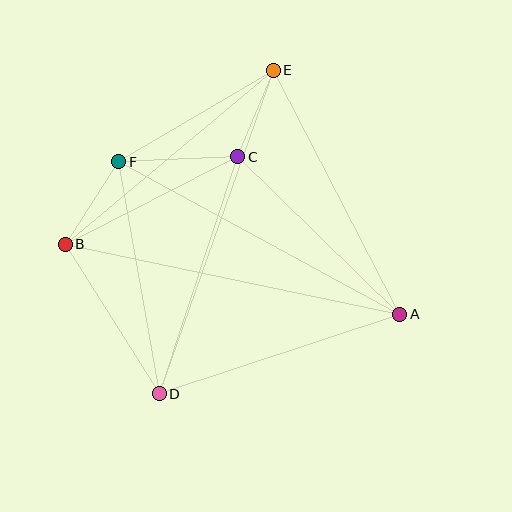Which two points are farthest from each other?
Points D and E are farthest from each other.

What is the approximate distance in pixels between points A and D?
The distance between A and D is approximately 253 pixels.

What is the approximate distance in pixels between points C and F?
The distance between C and F is approximately 120 pixels.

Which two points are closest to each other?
Points C and E are closest to each other.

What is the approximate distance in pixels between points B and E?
The distance between B and E is approximately 271 pixels.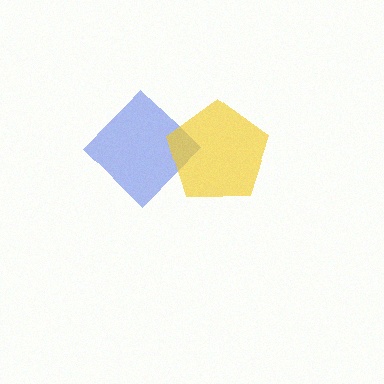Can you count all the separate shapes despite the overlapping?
Yes, there are 2 separate shapes.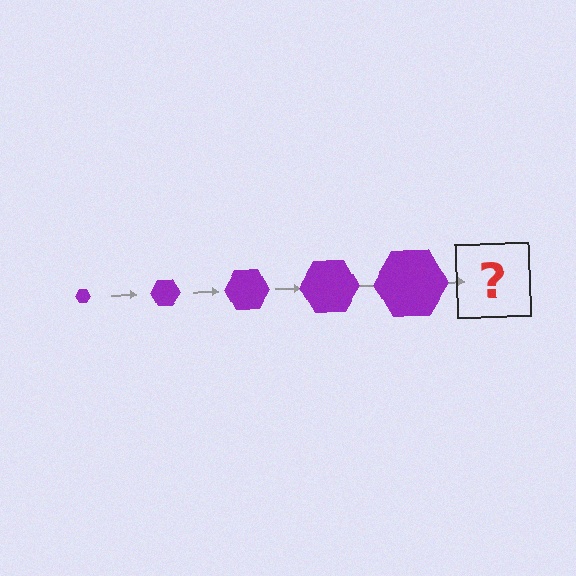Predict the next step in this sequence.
The next step is a purple hexagon, larger than the previous one.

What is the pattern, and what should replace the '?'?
The pattern is that the hexagon gets progressively larger each step. The '?' should be a purple hexagon, larger than the previous one.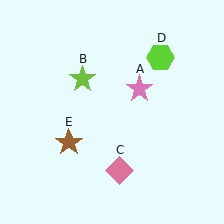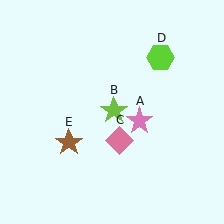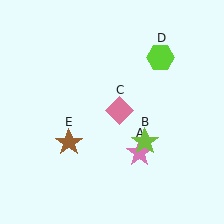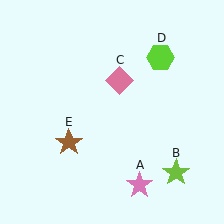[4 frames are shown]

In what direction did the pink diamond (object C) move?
The pink diamond (object C) moved up.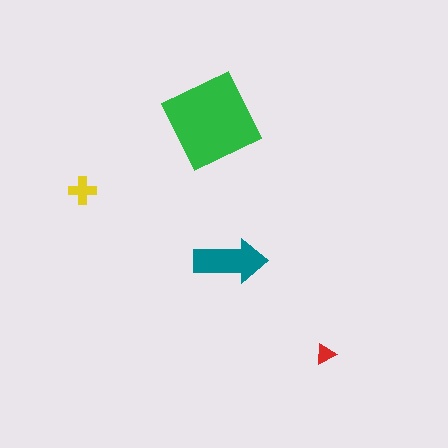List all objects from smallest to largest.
The red triangle, the yellow cross, the teal arrow, the green diamond.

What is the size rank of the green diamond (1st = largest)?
1st.